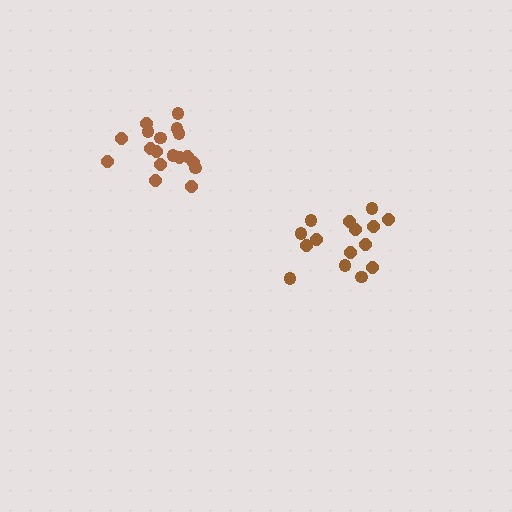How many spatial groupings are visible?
There are 2 spatial groupings.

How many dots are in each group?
Group 1: 18 dots, Group 2: 15 dots (33 total).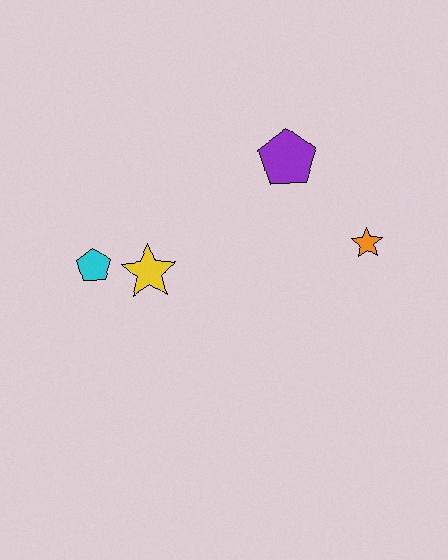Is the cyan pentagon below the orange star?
Yes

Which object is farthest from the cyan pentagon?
The orange star is farthest from the cyan pentagon.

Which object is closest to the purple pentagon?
The orange star is closest to the purple pentagon.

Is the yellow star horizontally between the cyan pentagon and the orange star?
Yes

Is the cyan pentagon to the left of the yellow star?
Yes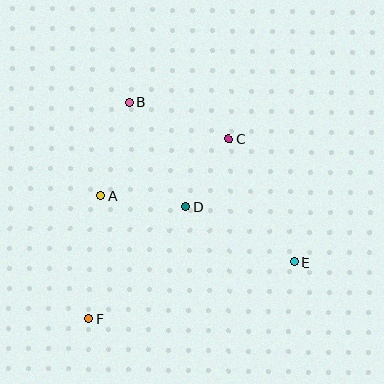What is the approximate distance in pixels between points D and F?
The distance between D and F is approximately 148 pixels.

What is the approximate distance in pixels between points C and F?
The distance between C and F is approximately 227 pixels.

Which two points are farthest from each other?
Points B and E are farthest from each other.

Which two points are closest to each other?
Points C and D are closest to each other.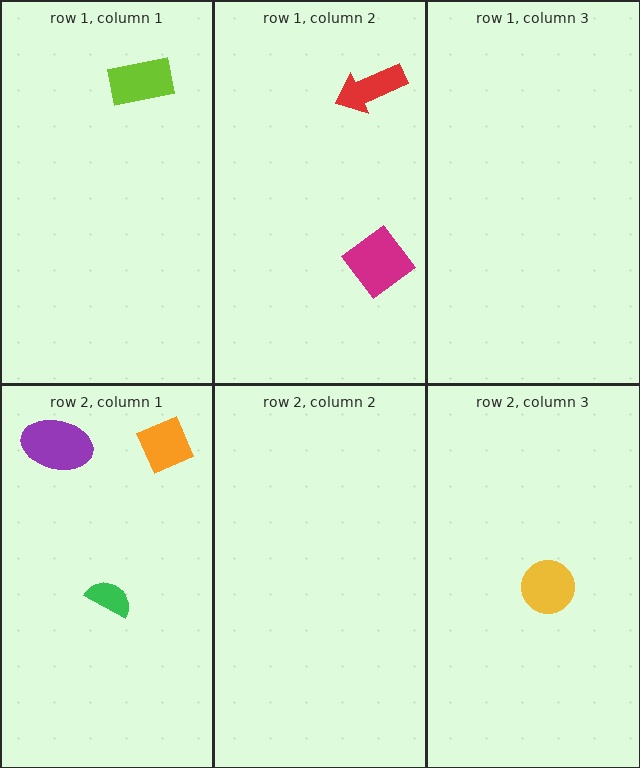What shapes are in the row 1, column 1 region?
The lime rectangle.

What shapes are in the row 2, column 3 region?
The yellow circle.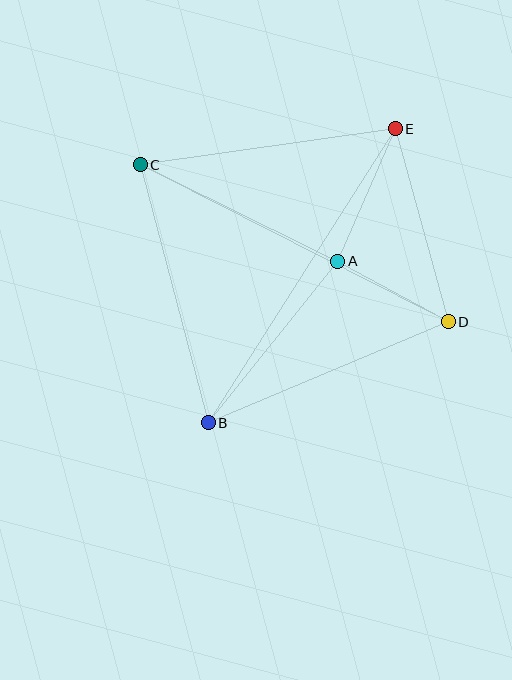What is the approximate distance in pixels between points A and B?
The distance between A and B is approximately 207 pixels.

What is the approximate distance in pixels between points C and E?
The distance between C and E is approximately 257 pixels.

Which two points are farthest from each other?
Points B and E are farthest from each other.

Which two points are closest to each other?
Points A and D are closest to each other.